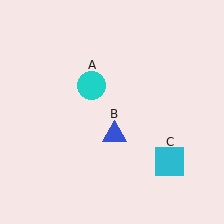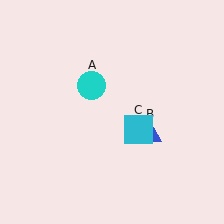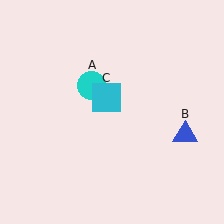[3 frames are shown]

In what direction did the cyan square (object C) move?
The cyan square (object C) moved up and to the left.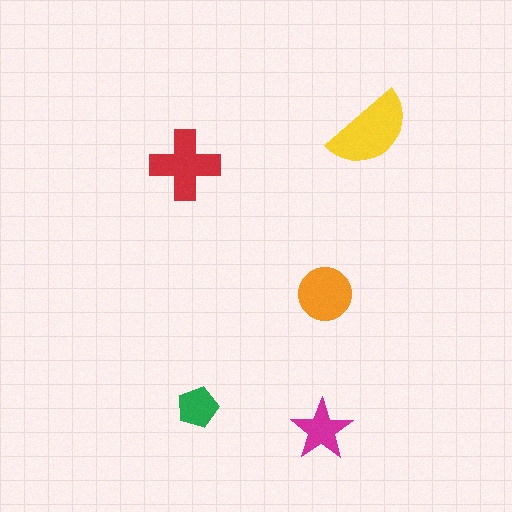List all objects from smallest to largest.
The green pentagon, the magenta star, the orange circle, the red cross, the yellow semicircle.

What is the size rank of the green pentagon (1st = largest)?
5th.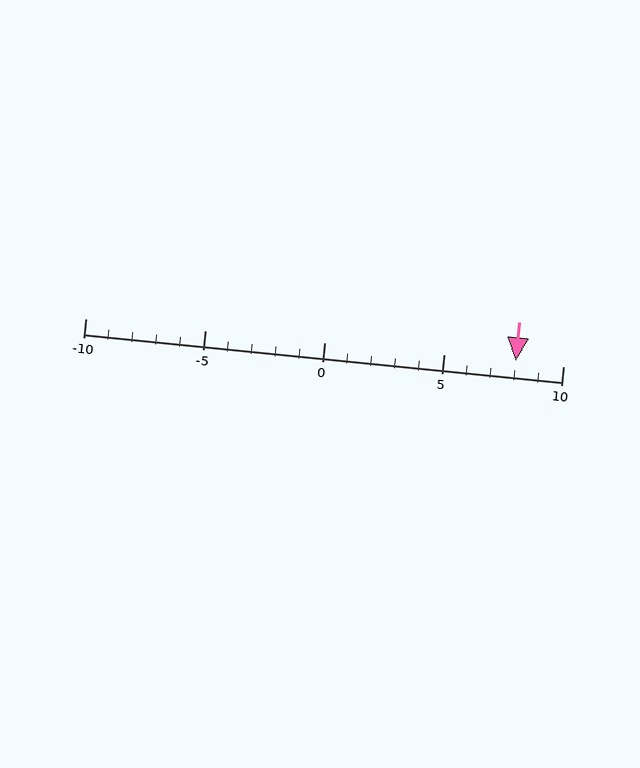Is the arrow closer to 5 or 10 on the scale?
The arrow is closer to 10.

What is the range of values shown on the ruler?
The ruler shows values from -10 to 10.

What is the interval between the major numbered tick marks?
The major tick marks are spaced 5 units apart.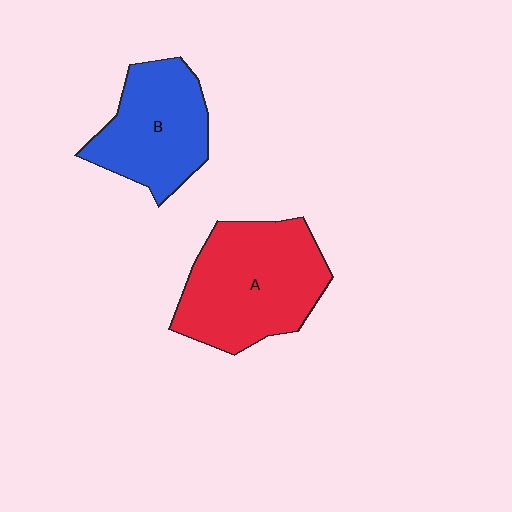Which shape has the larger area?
Shape A (red).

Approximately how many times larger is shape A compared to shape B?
Approximately 1.3 times.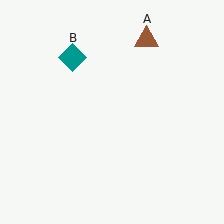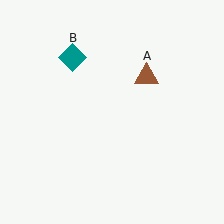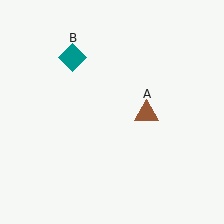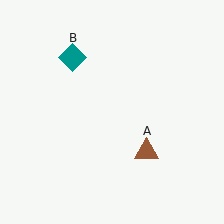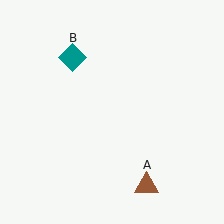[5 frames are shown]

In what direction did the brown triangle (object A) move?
The brown triangle (object A) moved down.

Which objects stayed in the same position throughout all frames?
Teal diamond (object B) remained stationary.